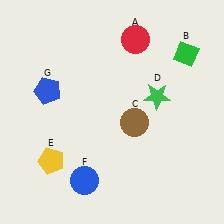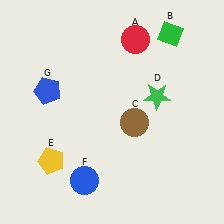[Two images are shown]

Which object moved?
The green diamond (B) moved up.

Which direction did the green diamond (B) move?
The green diamond (B) moved up.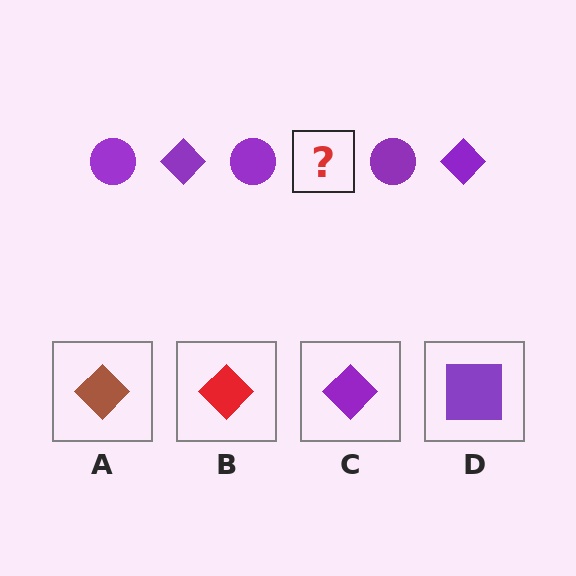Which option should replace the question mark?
Option C.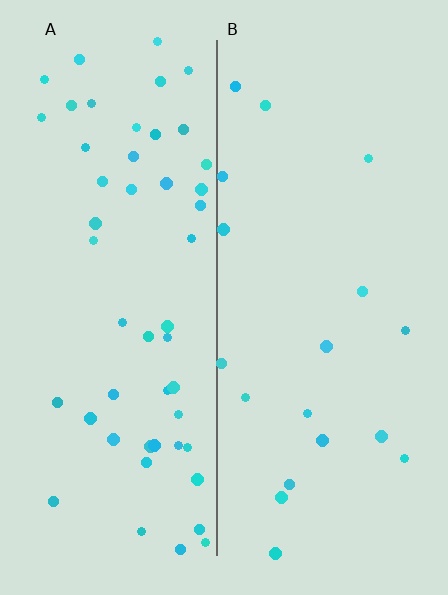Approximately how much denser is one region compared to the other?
Approximately 2.8× — region A over region B.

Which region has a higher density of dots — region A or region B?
A (the left).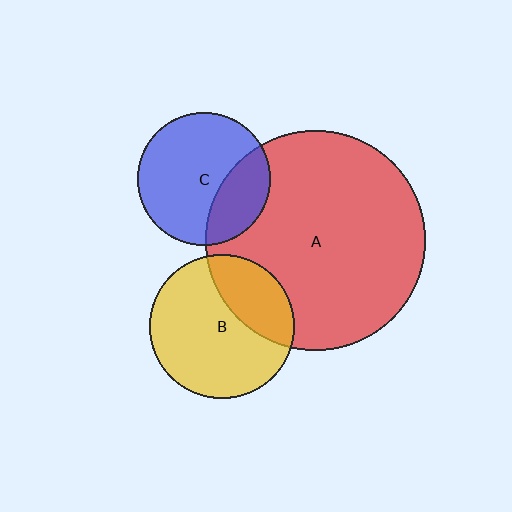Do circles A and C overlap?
Yes.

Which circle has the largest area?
Circle A (red).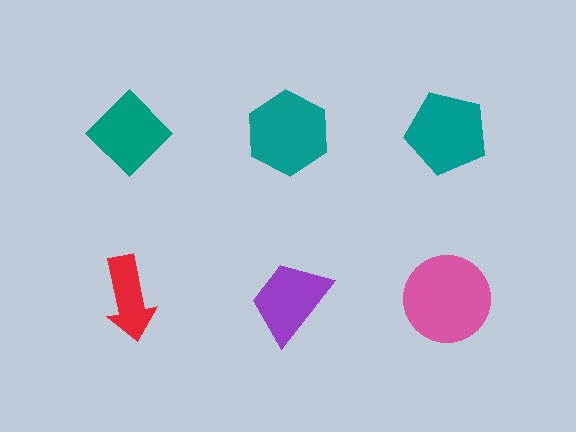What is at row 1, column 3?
A teal pentagon.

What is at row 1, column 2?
A teal hexagon.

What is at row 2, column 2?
A purple trapezoid.